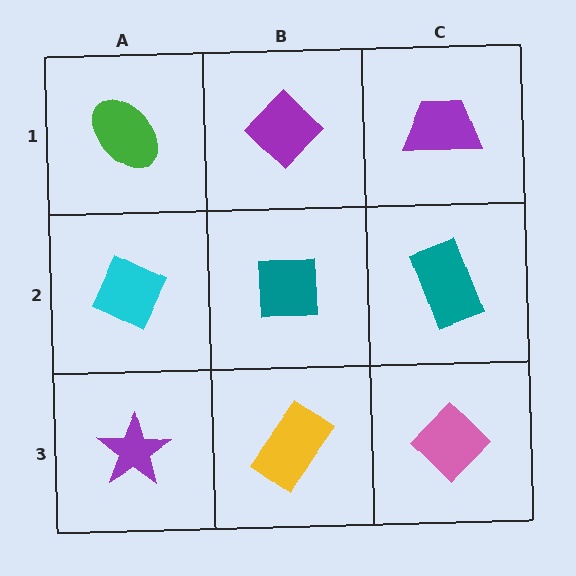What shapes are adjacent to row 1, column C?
A teal rectangle (row 2, column C), a purple diamond (row 1, column B).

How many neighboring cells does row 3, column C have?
2.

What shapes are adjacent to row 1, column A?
A cyan diamond (row 2, column A), a purple diamond (row 1, column B).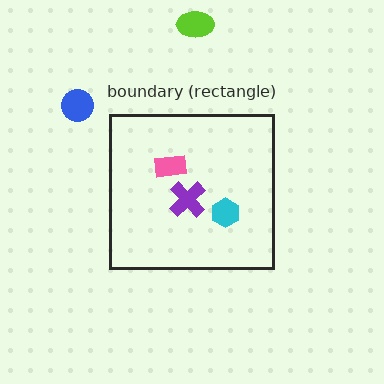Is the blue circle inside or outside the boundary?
Outside.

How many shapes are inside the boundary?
3 inside, 2 outside.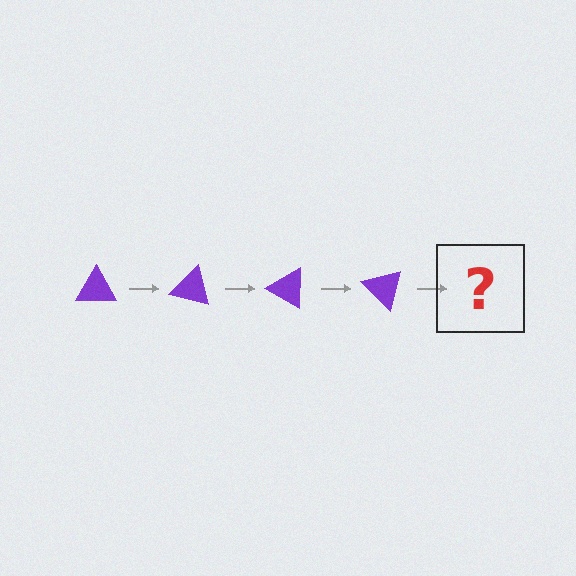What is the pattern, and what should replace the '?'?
The pattern is that the triangle rotates 15 degrees each step. The '?' should be a purple triangle rotated 60 degrees.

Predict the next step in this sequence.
The next step is a purple triangle rotated 60 degrees.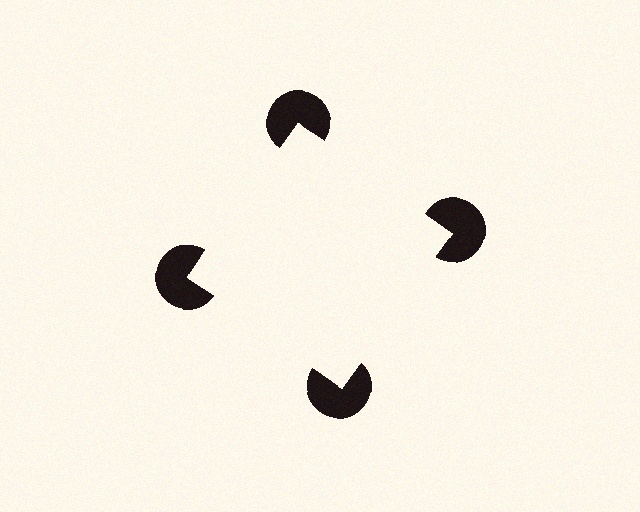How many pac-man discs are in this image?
There are 4 — one at each vertex of the illusory square.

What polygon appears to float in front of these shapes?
An illusory square — its edges are inferred from the aligned wedge cuts in the pac-man discs, not physically drawn.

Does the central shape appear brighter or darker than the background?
It typically appears slightly brighter than the background, even though no actual brightness change is drawn.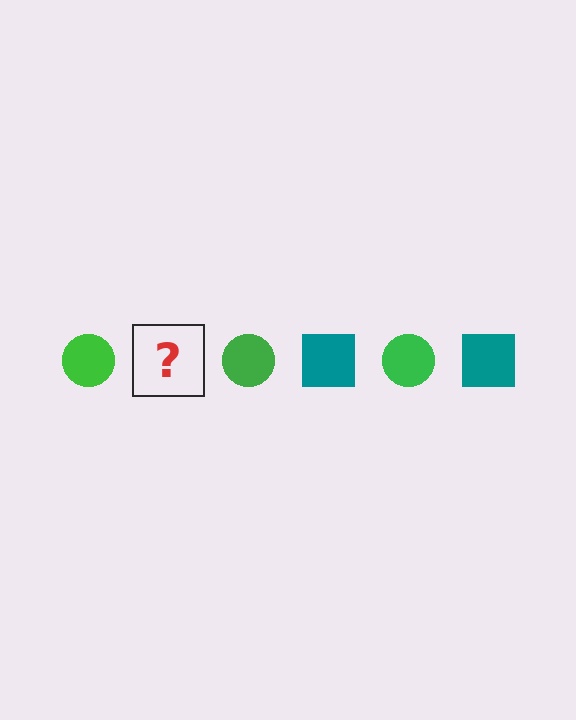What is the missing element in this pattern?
The missing element is a teal square.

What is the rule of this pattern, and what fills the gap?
The rule is that the pattern alternates between green circle and teal square. The gap should be filled with a teal square.